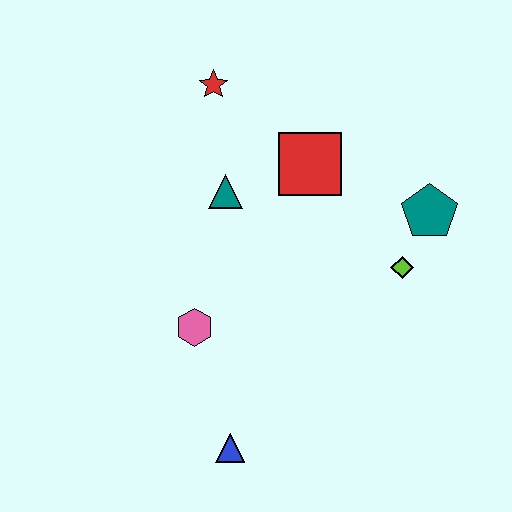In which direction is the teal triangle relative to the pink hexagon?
The teal triangle is above the pink hexagon.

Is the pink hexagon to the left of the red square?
Yes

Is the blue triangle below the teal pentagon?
Yes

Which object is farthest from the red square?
The blue triangle is farthest from the red square.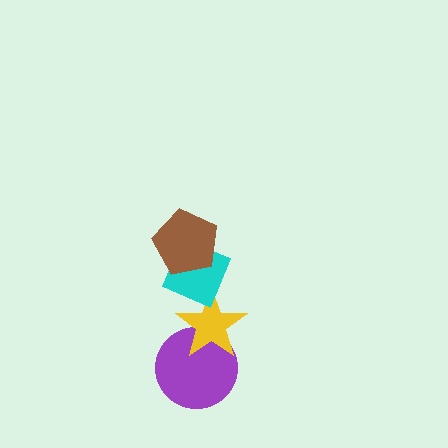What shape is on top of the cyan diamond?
The brown pentagon is on top of the cyan diamond.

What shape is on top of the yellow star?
The cyan diamond is on top of the yellow star.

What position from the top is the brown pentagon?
The brown pentagon is 1st from the top.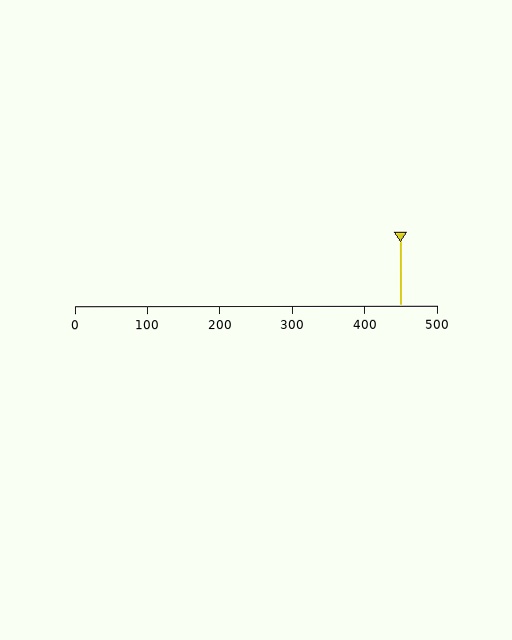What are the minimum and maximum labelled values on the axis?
The axis runs from 0 to 500.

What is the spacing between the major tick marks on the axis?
The major ticks are spaced 100 apart.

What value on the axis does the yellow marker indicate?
The marker indicates approximately 450.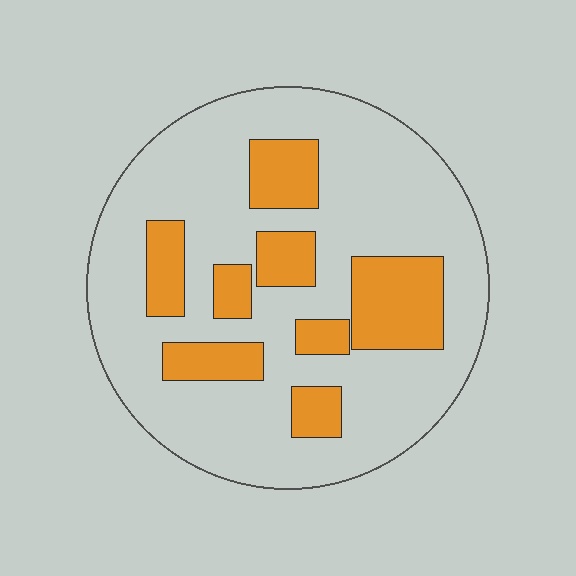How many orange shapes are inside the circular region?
8.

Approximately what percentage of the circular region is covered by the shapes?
Approximately 25%.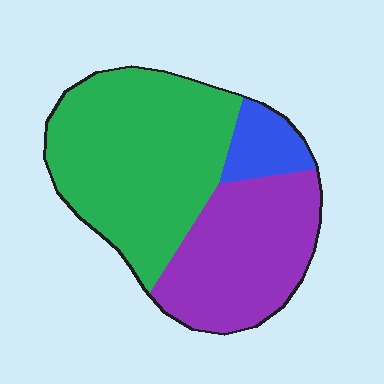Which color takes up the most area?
Green, at roughly 55%.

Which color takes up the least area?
Blue, at roughly 10%.